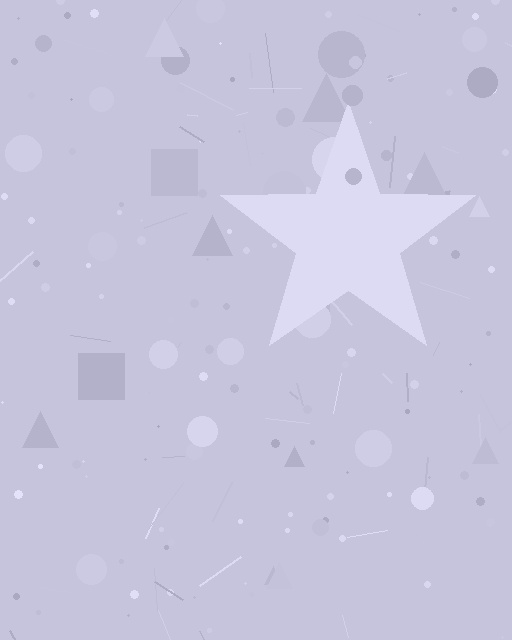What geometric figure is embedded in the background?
A star is embedded in the background.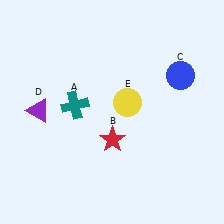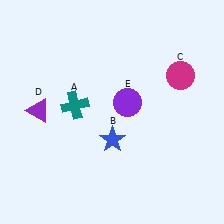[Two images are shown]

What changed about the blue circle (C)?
In Image 1, C is blue. In Image 2, it changed to magenta.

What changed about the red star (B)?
In Image 1, B is red. In Image 2, it changed to blue.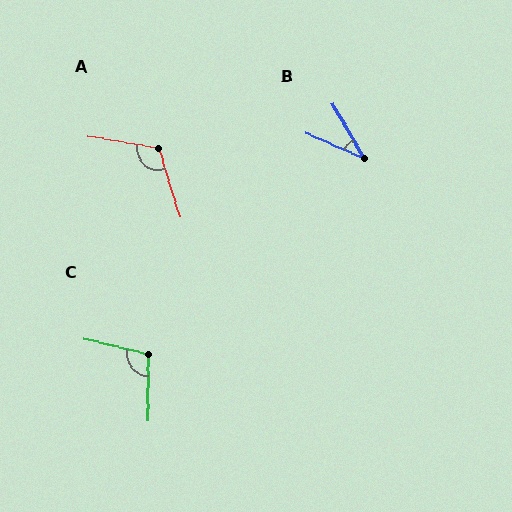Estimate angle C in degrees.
Approximately 103 degrees.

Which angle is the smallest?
B, at approximately 36 degrees.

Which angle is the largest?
A, at approximately 117 degrees.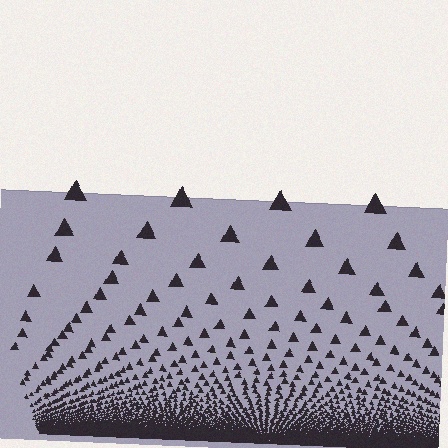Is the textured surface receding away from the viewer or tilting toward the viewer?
The surface appears to tilt toward the viewer. Texture elements get larger and sparser toward the top.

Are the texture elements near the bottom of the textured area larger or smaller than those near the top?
Smaller. The gradient is inverted — elements near the bottom are smaller and denser.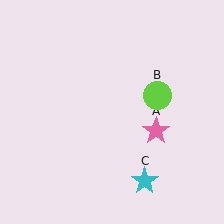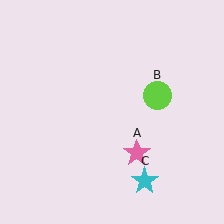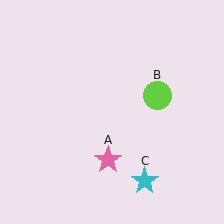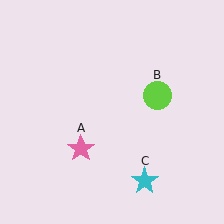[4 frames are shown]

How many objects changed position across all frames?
1 object changed position: pink star (object A).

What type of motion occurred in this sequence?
The pink star (object A) rotated clockwise around the center of the scene.